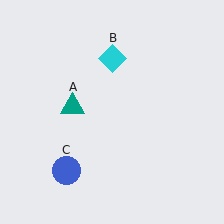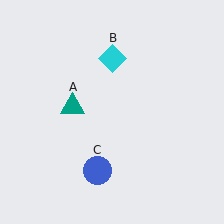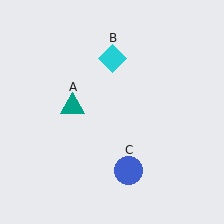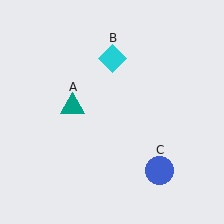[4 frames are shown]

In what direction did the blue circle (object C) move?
The blue circle (object C) moved right.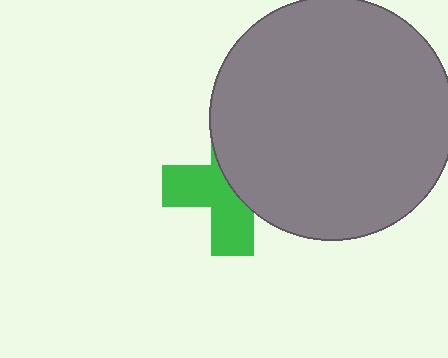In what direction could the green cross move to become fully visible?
The green cross could move left. That would shift it out from behind the gray circle entirely.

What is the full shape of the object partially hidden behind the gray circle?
The partially hidden object is a green cross.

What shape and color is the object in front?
The object in front is a gray circle.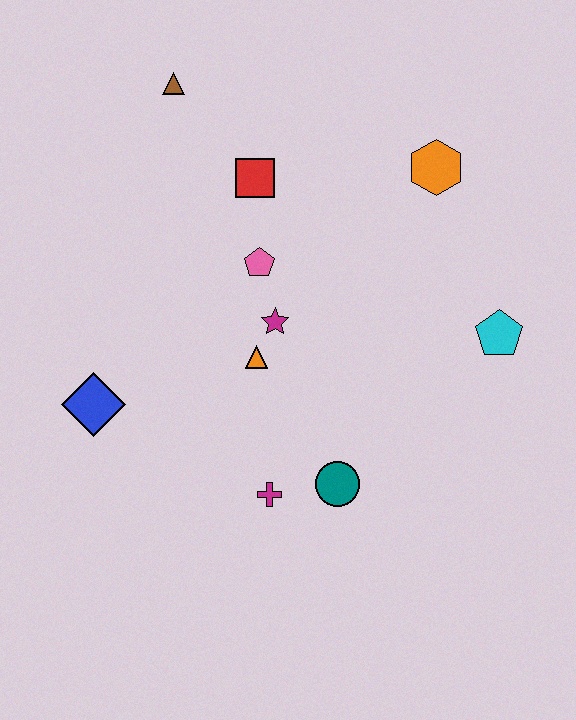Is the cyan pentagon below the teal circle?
No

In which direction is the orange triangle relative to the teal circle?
The orange triangle is above the teal circle.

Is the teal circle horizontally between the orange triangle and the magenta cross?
No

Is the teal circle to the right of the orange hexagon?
No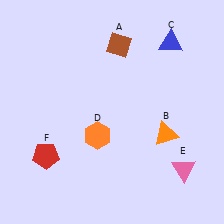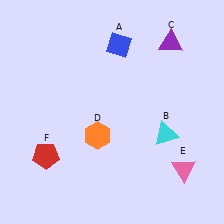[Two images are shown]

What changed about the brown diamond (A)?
In Image 1, A is brown. In Image 2, it changed to blue.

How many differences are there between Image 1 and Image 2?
There are 3 differences between the two images.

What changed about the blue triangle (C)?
In Image 1, C is blue. In Image 2, it changed to purple.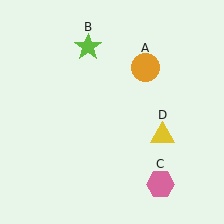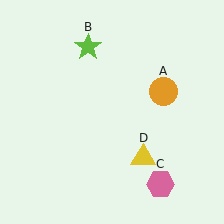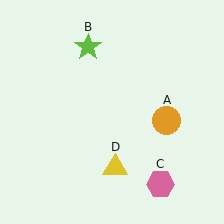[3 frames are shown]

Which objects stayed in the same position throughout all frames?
Lime star (object B) and pink hexagon (object C) remained stationary.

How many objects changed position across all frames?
2 objects changed position: orange circle (object A), yellow triangle (object D).